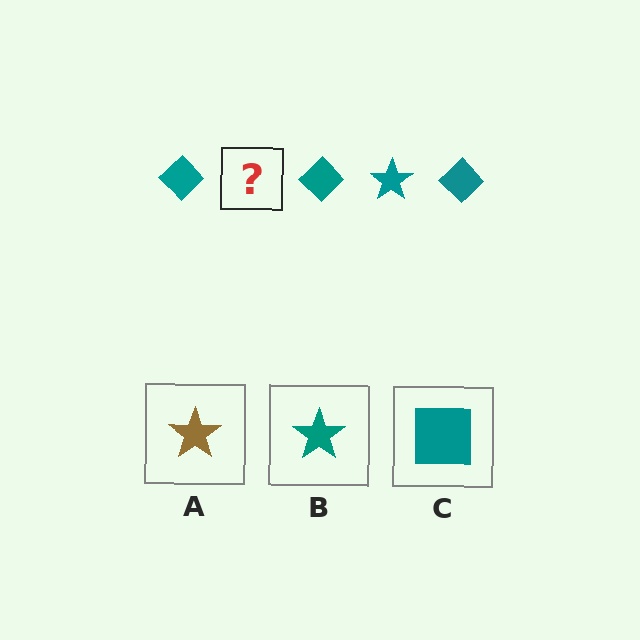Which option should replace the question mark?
Option B.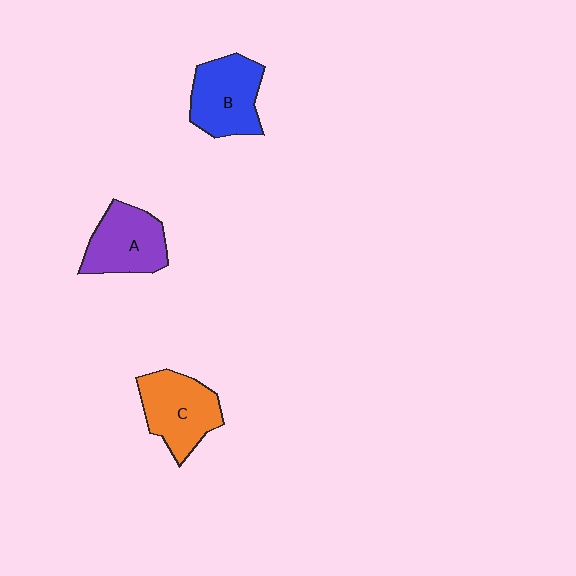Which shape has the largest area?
Shape B (blue).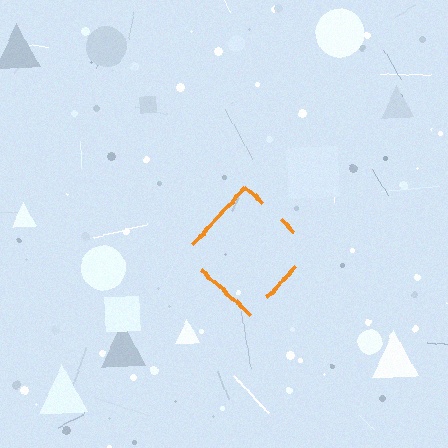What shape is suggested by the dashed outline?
The dashed outline suggests a diamond.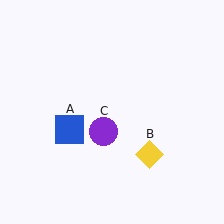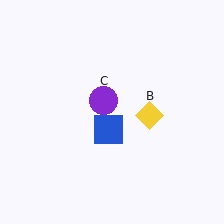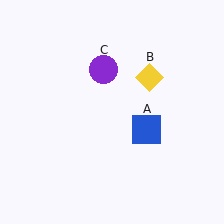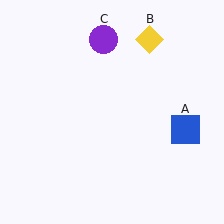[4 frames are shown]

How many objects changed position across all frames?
3 objects changed position: blue square (object A), yellow diamond (object B), purple circle (object C).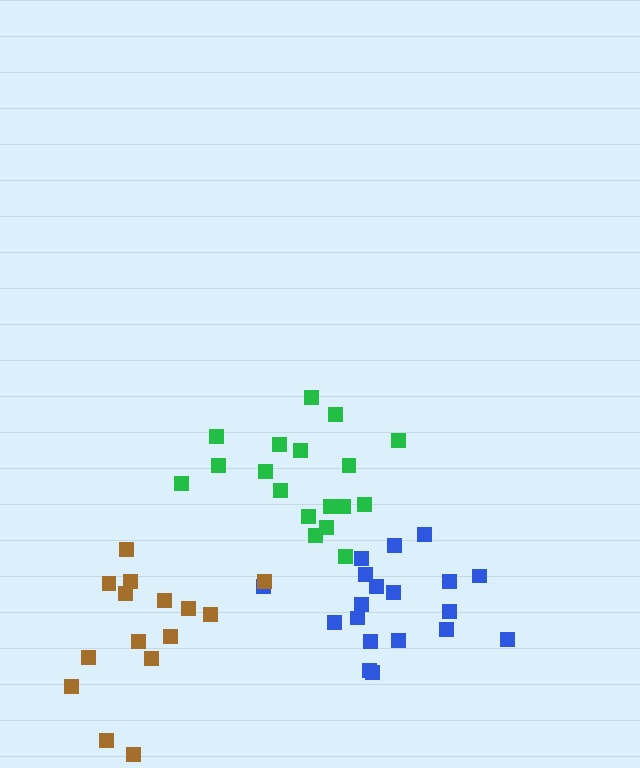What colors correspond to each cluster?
The clusters are colored: blue, green, brown.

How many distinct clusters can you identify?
There are 3 distinct clusters.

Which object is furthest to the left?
The brown cluster is leftmost.